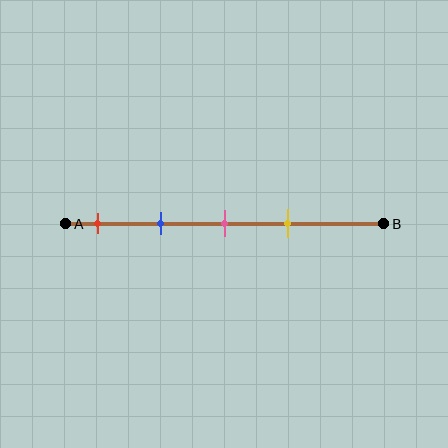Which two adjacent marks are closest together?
The pink and yellow marks are the closest adjacent pair.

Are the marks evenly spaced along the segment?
Yes, the marks are approximately evenly spaced.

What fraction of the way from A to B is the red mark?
The red mark is approximately 10% (0.1) of the way from A to B.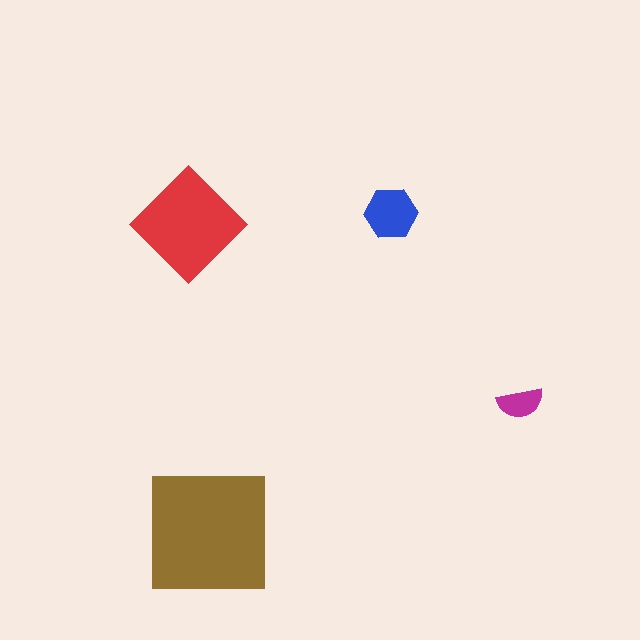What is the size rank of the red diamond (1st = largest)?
2nd.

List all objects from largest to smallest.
The brown square, the red diamond, the blue hexagon, the magenta semicircle.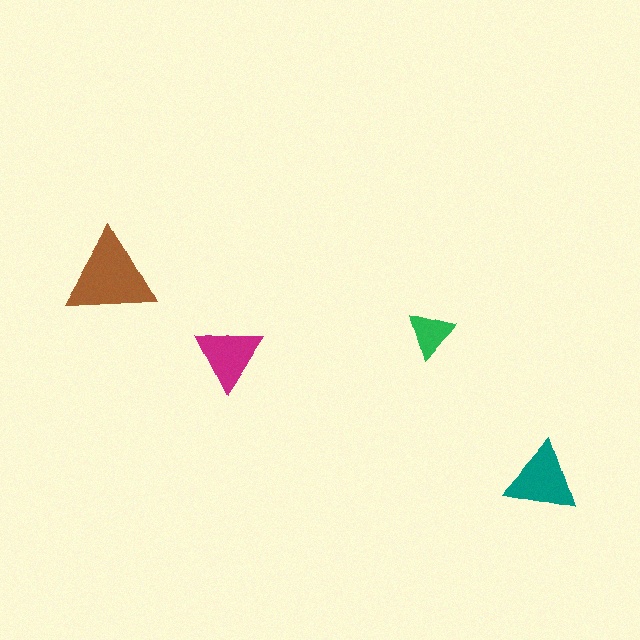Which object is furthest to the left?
The brown triangle is leftmost.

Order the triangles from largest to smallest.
the brown one, the teal one, the magenta one, the green one.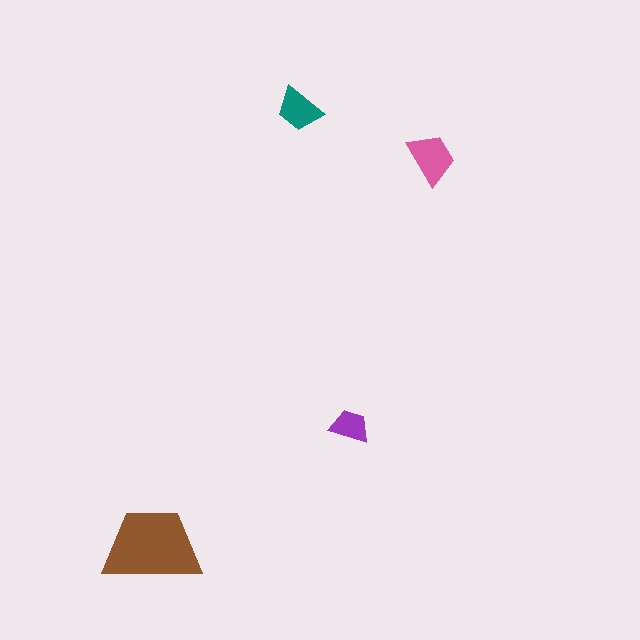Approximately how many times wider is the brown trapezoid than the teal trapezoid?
About 2 times wider.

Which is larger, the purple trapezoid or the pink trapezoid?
The pink one.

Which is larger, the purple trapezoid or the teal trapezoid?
The teal one.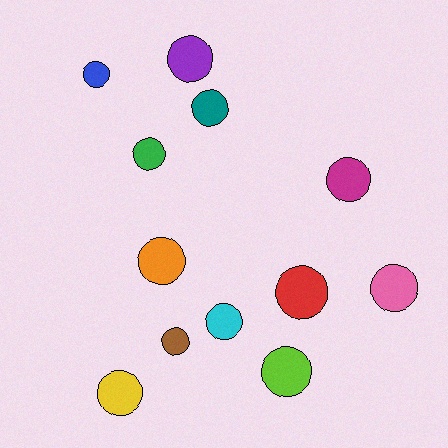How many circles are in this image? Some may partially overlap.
There are 12 circles.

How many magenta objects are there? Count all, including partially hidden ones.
There is 1 magenta object.